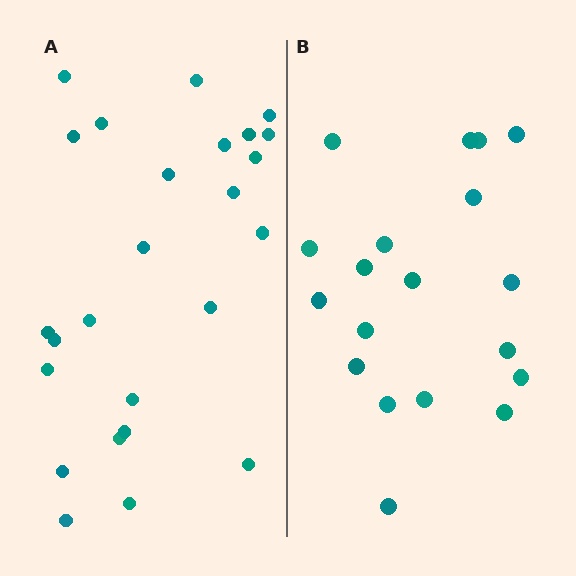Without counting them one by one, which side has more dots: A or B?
Region A (the left region) has more dots.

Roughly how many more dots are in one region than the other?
Region A has about 6 more dots than region B.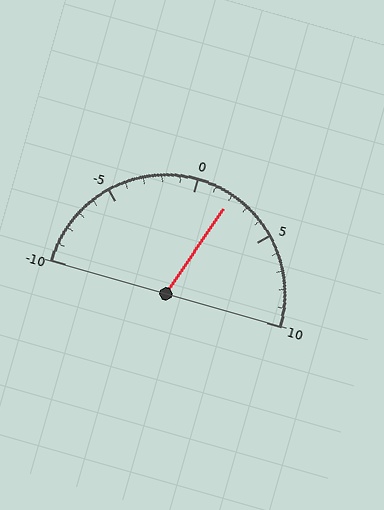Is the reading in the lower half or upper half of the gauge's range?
The reading is in the upper half of the range (-10 to 10).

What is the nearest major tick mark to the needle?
The nearest major tick mark is 0.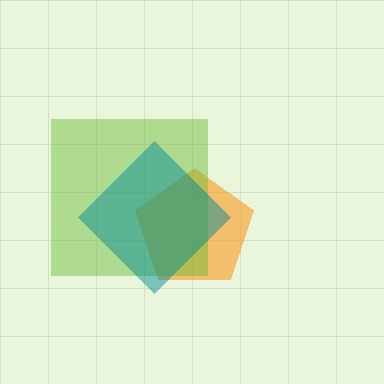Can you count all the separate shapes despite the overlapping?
Yes, there are 3 separate shapes.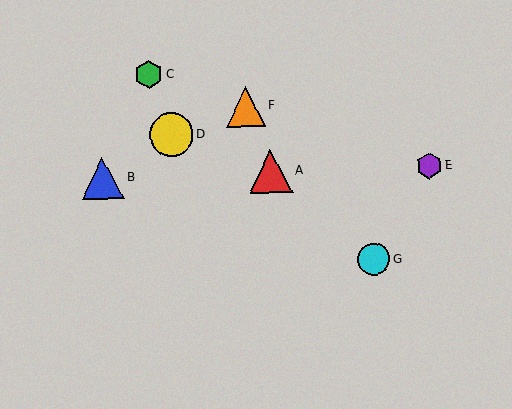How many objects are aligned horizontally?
3 objects (A, B, E) are aligned horizontally.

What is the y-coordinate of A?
Object A is at y≈172.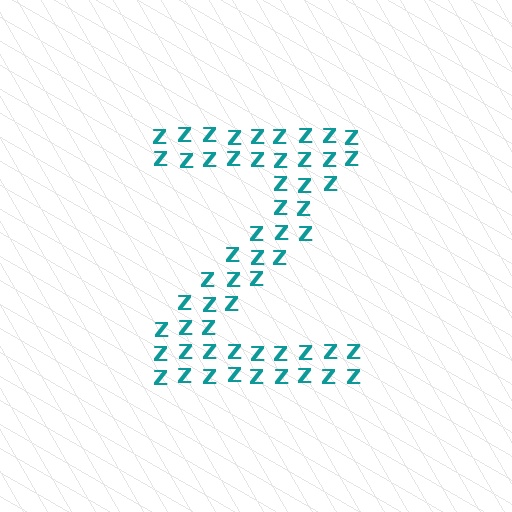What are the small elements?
The small elements are letter Z's.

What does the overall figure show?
The overall figure shows the letter Z.